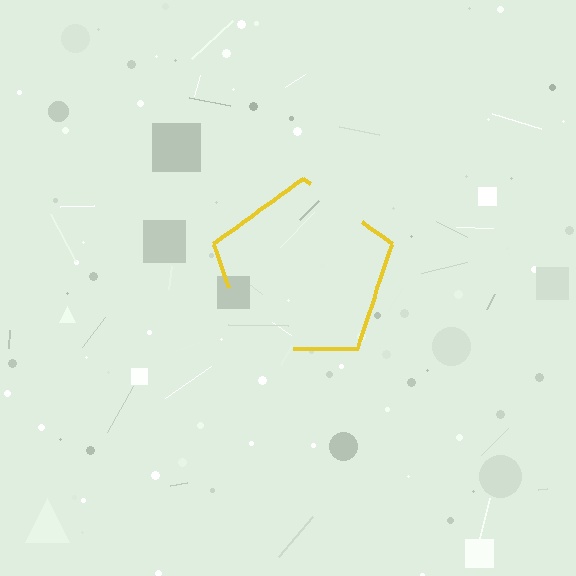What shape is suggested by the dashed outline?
The dashed outline suggests a pentagon.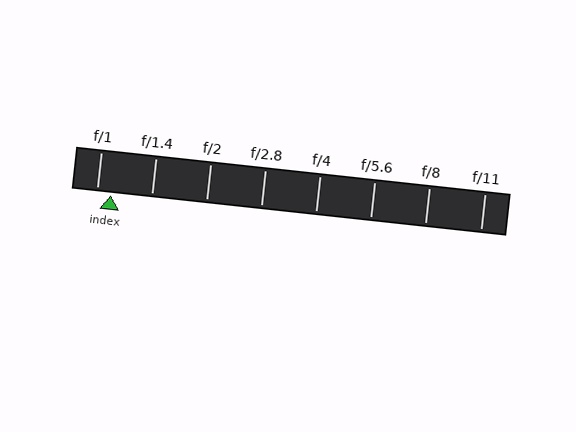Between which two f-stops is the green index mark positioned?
The index mark is between f/1 and f/1.4.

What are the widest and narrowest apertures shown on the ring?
The widest aperture shown is f/1 and the narrowest is f/11.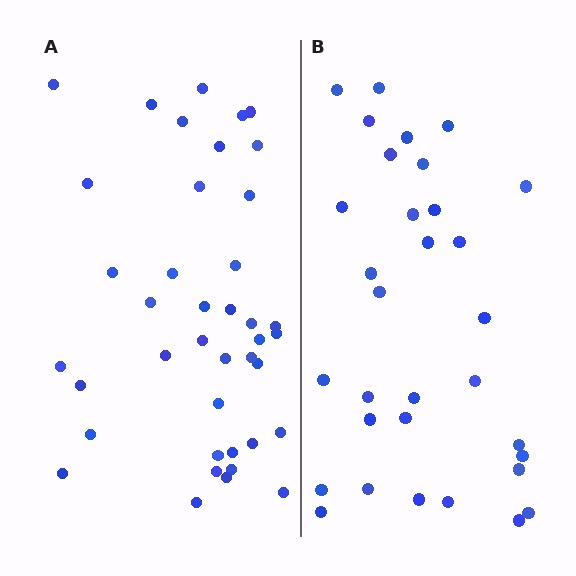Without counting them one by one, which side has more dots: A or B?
Region A (the left region) has more dots.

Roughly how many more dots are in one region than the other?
Region A has roughly 8 or so more dots than region B.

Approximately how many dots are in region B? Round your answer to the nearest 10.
About 30 dots. (The exact count is 32, which rounds to 30.)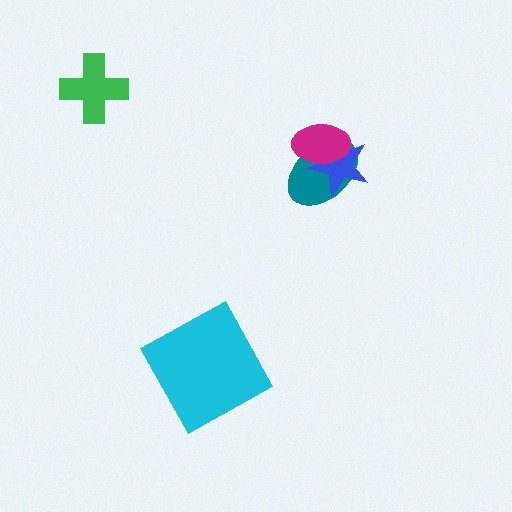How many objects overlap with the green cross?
0 objects overlap with the green cross.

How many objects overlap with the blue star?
2 objects overlap with the blue star.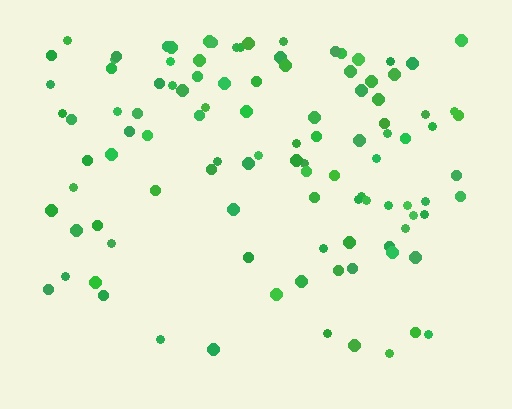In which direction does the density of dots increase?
From bottom to top, with the top side densest.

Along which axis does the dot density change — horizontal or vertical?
Vertical.